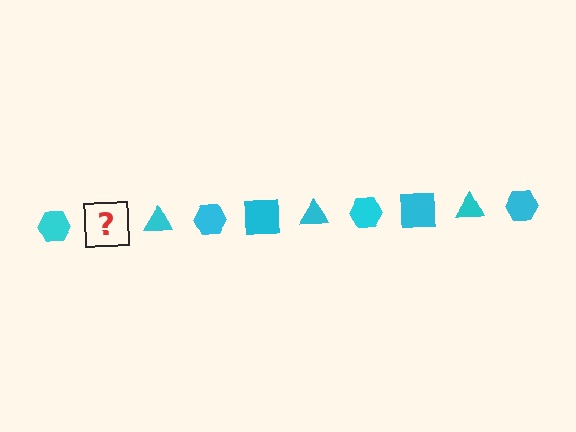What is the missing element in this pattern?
The missing element is a cyan square.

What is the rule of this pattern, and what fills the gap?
The rule is that the pattern cycles through hexagon, square, triangle shapes in cyan. The gap should be filled with a cyan square.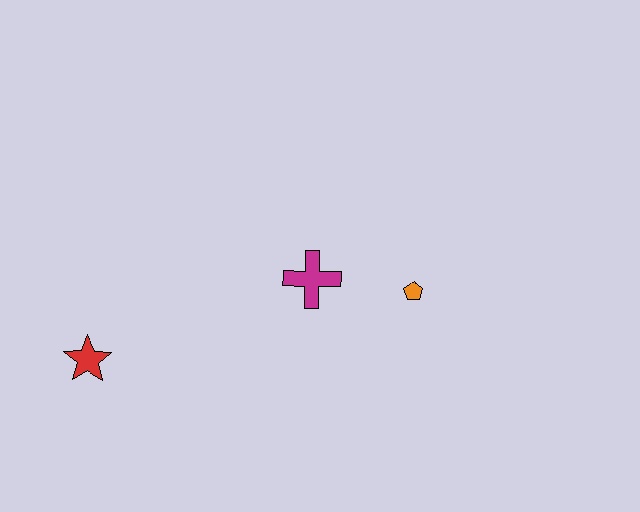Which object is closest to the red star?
The magenta cross is closest to the red star.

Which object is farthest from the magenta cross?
The red star is farthest from the magenta cross.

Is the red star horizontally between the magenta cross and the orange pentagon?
No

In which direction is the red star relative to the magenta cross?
The red star is to the left of the magenta cross.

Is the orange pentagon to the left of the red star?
No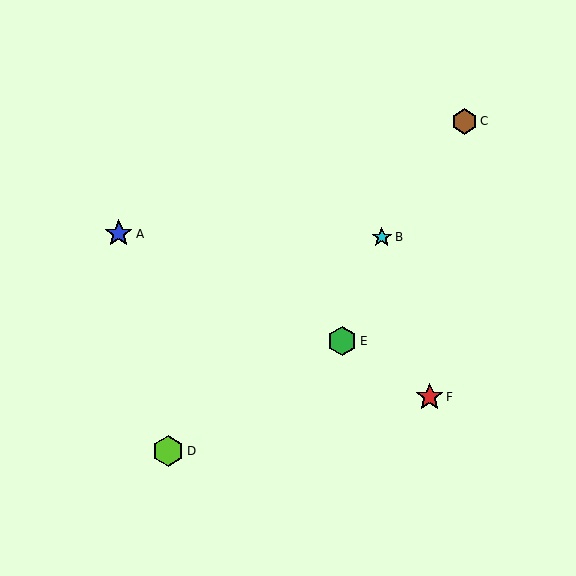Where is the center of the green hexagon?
The center of the green hexagon is at (342, 341).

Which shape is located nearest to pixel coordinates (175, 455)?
The lime hexagon (labeled D) at (168, 451) is nearest to that location.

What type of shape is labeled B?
Shape B is a cyan star.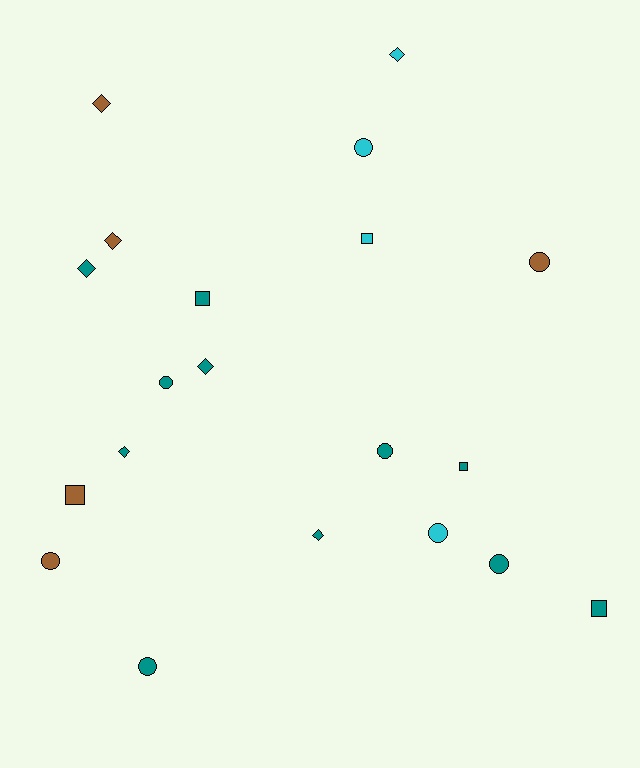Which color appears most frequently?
Teal, with 11 objects.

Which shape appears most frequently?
Circle, with 8 objects.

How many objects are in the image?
There are 20 objects.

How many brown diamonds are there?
There are 2 brown diamonds.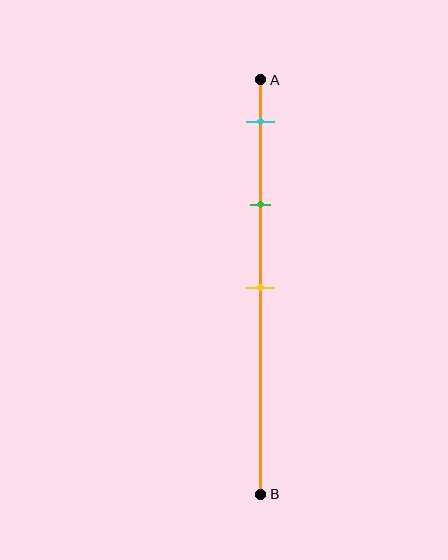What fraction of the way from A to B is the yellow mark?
The yellow mark is approximately 50% (0.5) of the way from A to B.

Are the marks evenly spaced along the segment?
Yes, the marks are approximately evenly spaced.